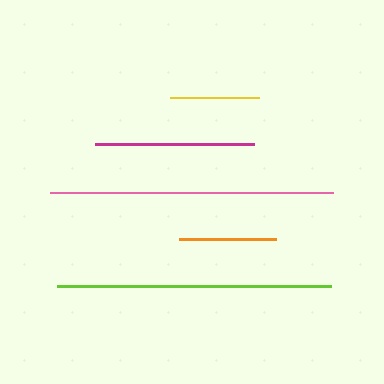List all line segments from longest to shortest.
From longest to shortest: pink, lime, magenta, orange, yellow.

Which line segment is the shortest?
The yellow line is the shortest at approximately 89 pixels.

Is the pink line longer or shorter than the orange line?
The pink line is longer than the orange line.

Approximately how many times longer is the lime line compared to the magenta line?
The lime line is approximately 1.7 times the length of the magenta line.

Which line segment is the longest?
The pink line is the longest at approximately 283 pixels.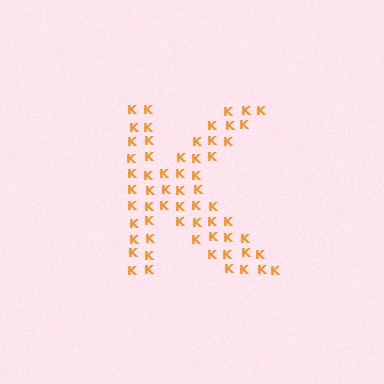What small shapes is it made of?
It is made of small letter K's.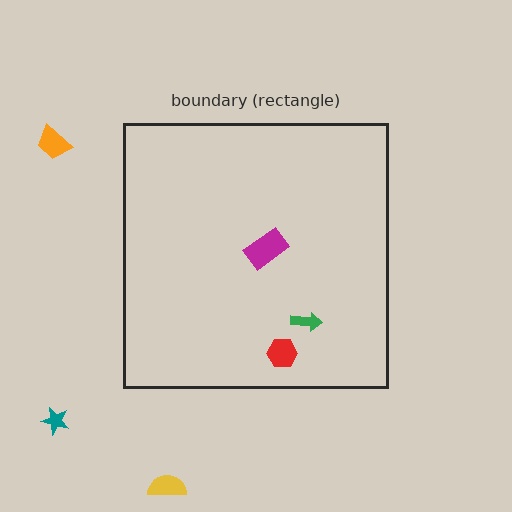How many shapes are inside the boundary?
3 inside, 3 outside.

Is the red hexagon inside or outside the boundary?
Inside.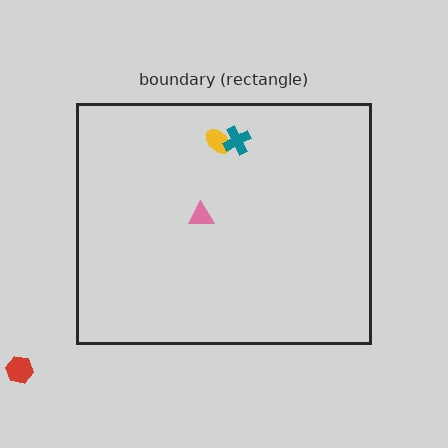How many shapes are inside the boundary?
3 inside, 1 outside.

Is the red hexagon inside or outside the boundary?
Outside.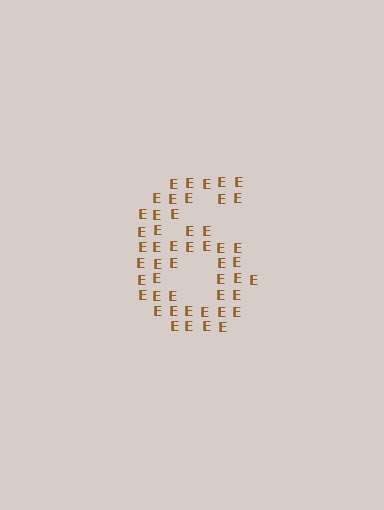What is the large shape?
The large shape is the digit 6.